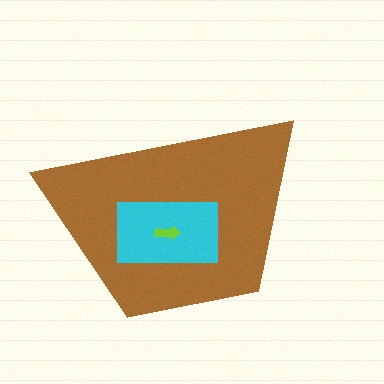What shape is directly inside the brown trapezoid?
The cyan rectangle.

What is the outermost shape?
The brown trapezoid.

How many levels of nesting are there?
3.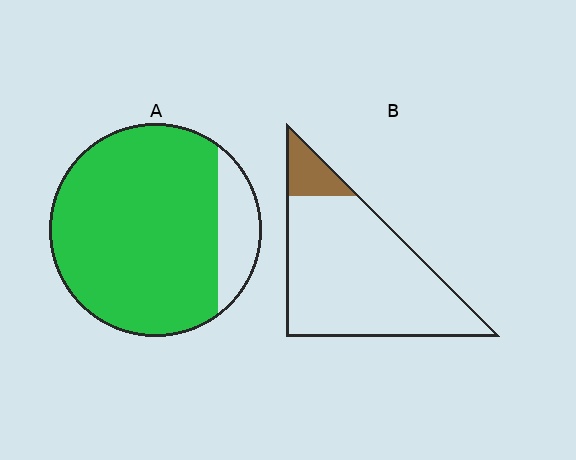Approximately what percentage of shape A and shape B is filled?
A is approximately 85% and B is approximately 10%.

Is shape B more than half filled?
No.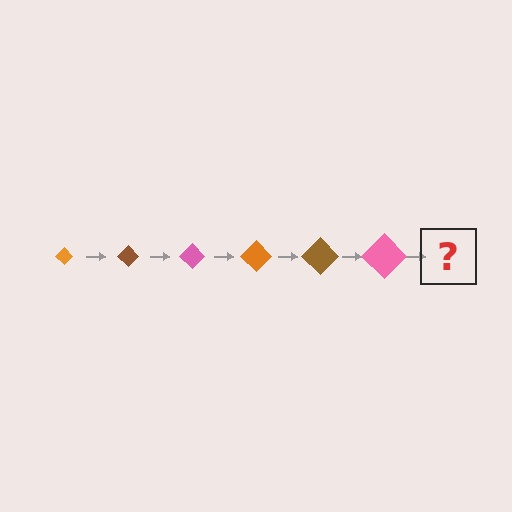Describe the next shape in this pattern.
It should be an orange diamond, larger than the previous one.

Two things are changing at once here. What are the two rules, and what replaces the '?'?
The two rules are that the diamond grows larger each step and the color cycles through orange, brown, and pink. The '?' should be an orange diamond, larger than the previous one.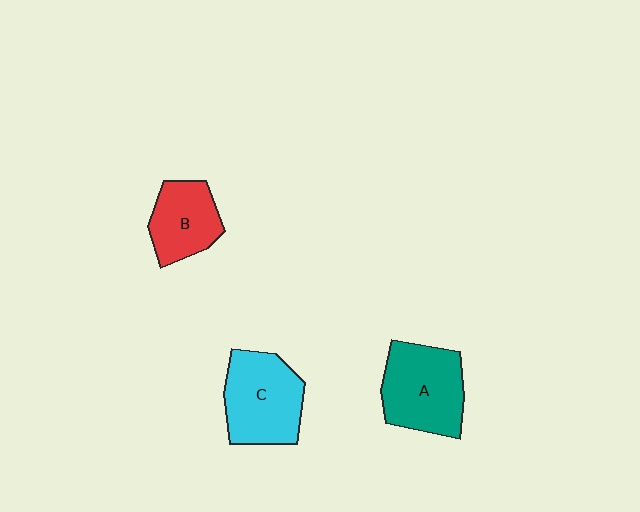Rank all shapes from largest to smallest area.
From largest to smallest: A (teal), C (cyan), B (red).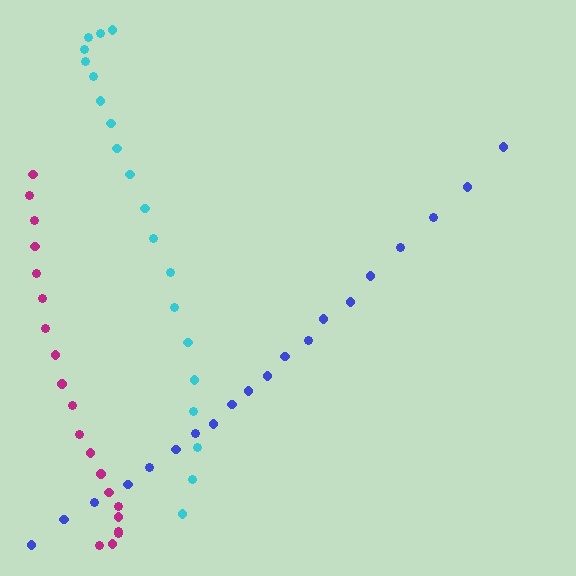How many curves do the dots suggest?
There are 3 distinct paths.